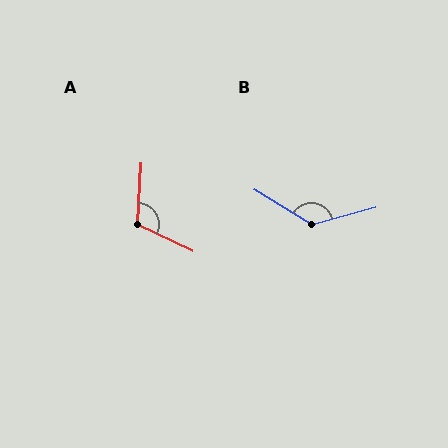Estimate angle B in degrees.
Approximately 133 degrees.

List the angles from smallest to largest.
A (113°), B (133°).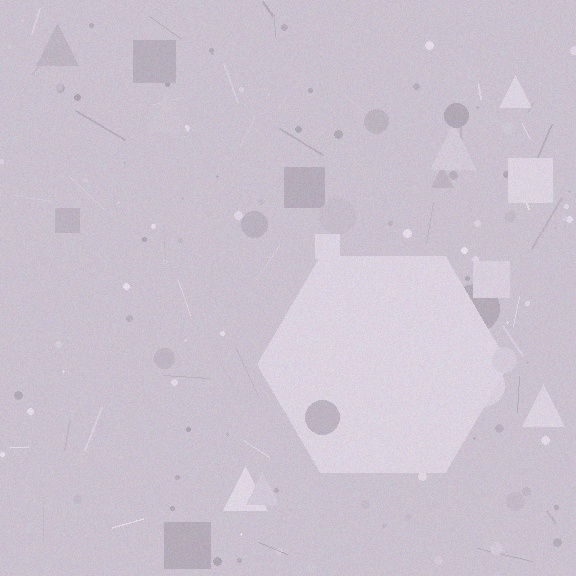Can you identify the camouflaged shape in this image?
The camouflaged shape is a hexagon.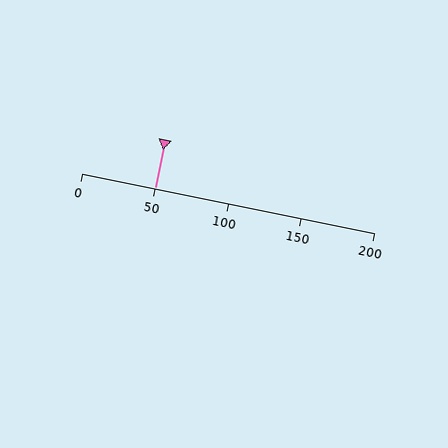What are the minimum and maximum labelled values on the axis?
The axis runs from 0 to 200.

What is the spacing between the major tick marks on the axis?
The major ticks are spaced 50 apart.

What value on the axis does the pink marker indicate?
The marker indicates approximately 50.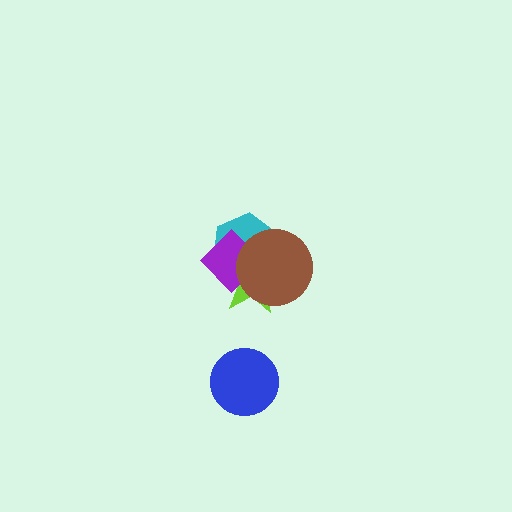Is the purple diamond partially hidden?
Yes, it is partially covered by another shape.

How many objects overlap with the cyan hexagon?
3 objects overlap with the cyan hexagon.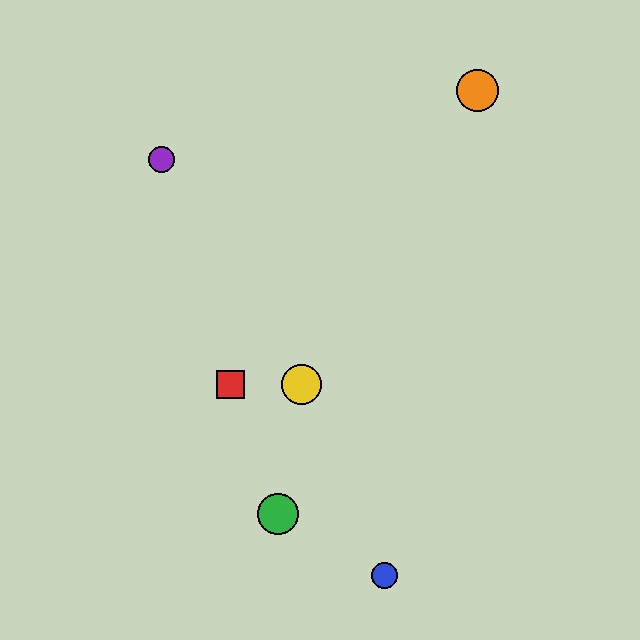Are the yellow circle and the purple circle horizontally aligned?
No, the yellow circle is at y≈384 and the purple circle is at y≈160.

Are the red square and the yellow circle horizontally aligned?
Yes, both are at y≈384.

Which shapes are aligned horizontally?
The red square, the yellow circle are aligned horizontally.